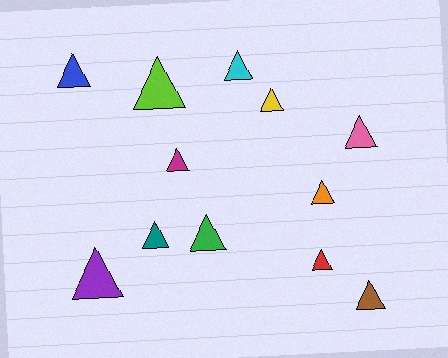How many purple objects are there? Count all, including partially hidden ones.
There is 1 purple object.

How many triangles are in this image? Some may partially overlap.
There are 12 triangles.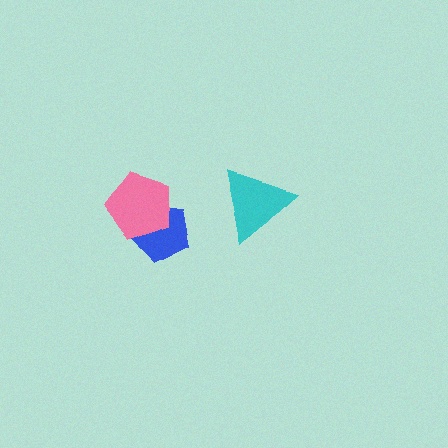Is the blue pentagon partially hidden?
Yes, it is partially covered by another shape.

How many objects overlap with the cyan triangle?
0 objects overlap with the cyan triangle.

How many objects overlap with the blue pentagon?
1 object overlaps with the blue pentagon.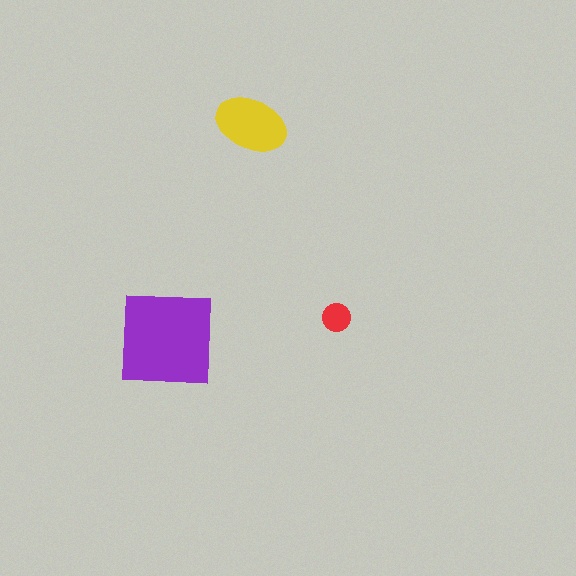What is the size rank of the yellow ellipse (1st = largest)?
2nd.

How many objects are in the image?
There are 3 objects in the image.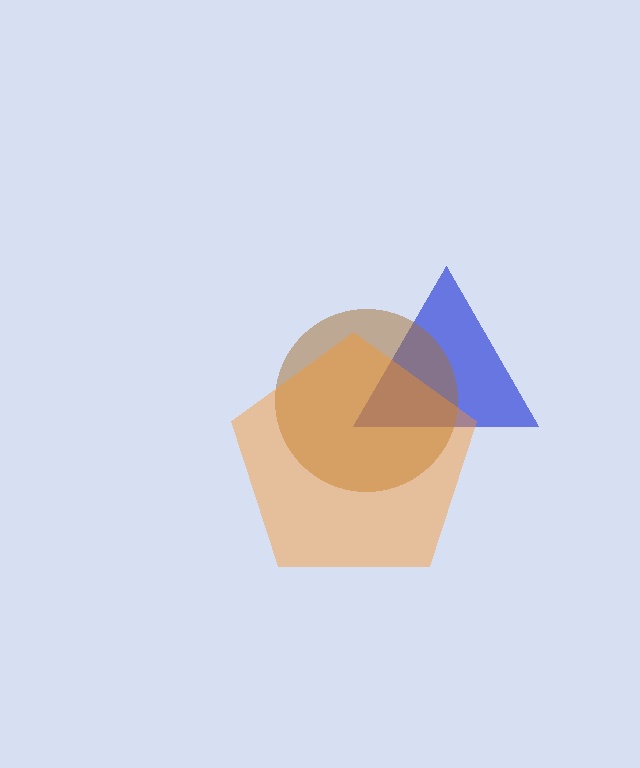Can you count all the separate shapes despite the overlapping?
Yes, there are 3 separate shapes.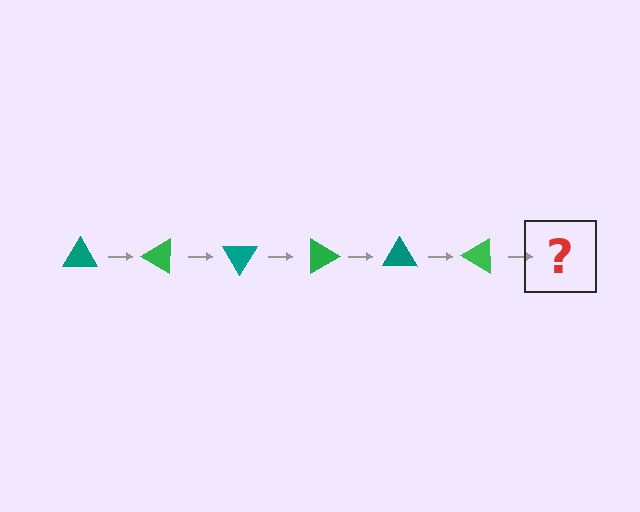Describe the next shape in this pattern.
It should be a teal triangle, rotated 180 degrees from the start.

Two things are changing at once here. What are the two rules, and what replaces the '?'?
The two rules are that it rotates 30 degrees each step and the color cycles through teal and green. The '?' should be a teal triangle, rotated 180 degrees from the start.